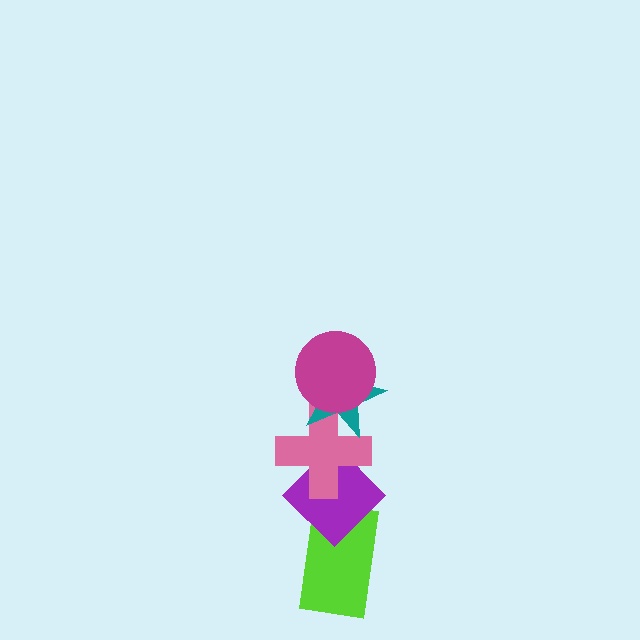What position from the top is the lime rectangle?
The lime rectangle is 5th from the top.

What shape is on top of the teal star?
The magenta circle is on top of the teal star.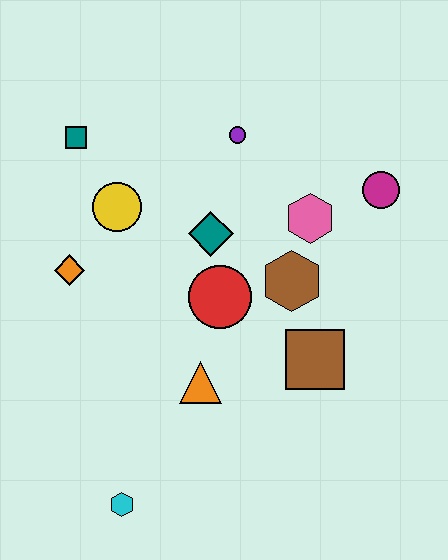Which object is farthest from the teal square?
The cyan hexagon is farthest from the teal square.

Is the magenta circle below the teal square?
Yes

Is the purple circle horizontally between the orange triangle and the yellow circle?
No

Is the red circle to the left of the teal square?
No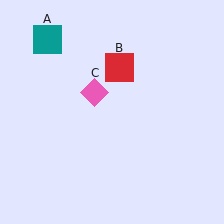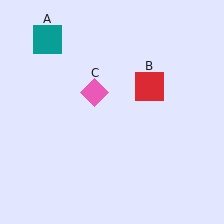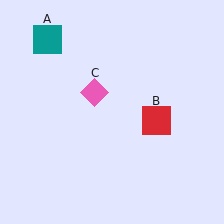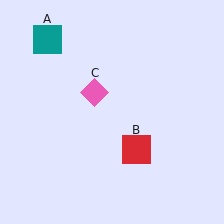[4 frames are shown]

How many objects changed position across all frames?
1 object changed position: red square (object B).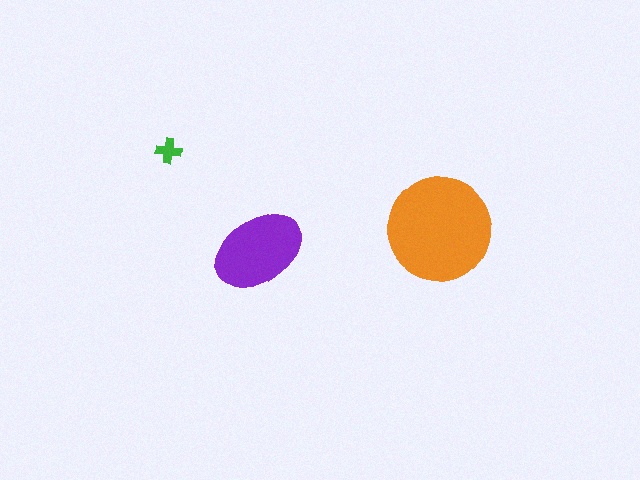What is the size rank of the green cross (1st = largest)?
3rd.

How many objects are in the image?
There are 3 objects in the image.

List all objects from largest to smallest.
The orange circle, the purple ellipse, the green cross.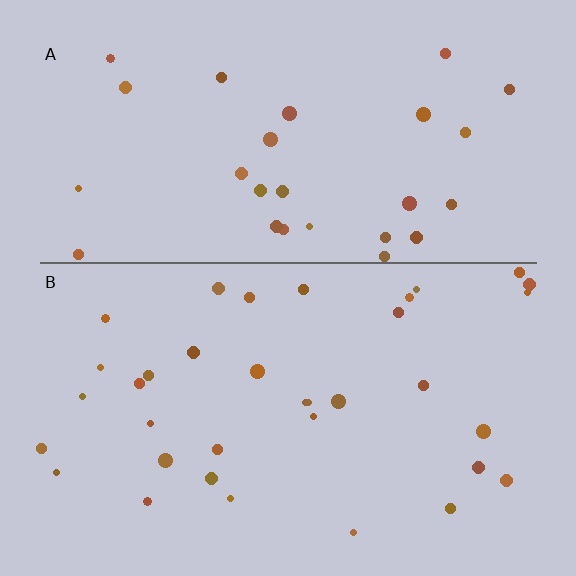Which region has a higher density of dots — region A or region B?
B (the bottom).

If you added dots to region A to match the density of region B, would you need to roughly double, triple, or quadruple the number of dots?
Approximately double.